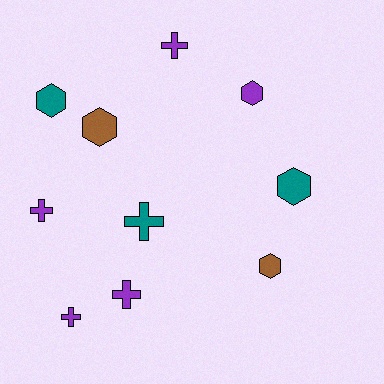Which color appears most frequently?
Purple, with 5 objects.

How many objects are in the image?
There are 10 objects.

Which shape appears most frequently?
Cross, with 5 objects.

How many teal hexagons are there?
There are 2 teal hexagons.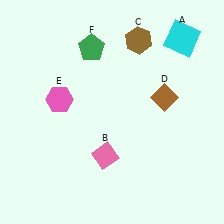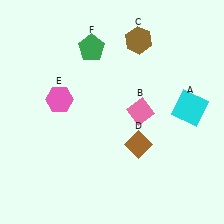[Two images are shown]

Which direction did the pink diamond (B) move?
The pink diamond (B) moved up.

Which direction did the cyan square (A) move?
The cyan square (A) moved down.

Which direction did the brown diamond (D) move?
The brown diamond (D) moved down.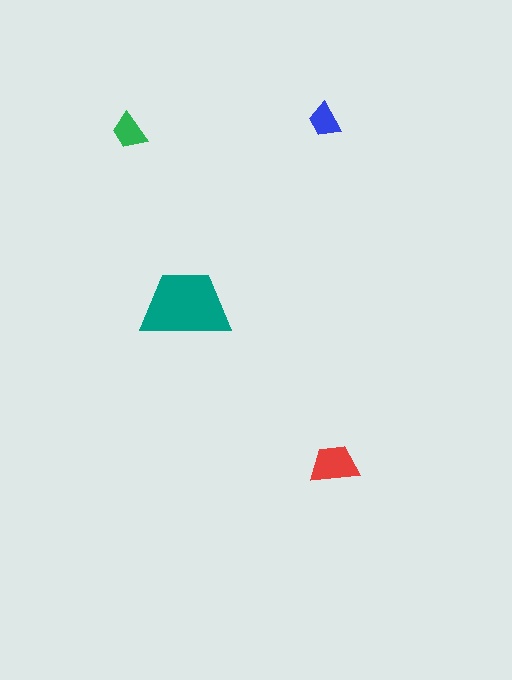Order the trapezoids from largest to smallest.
the teal one, the red one, the green one, the blue one.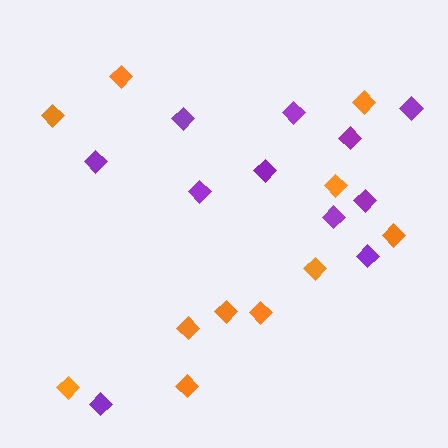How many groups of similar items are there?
There are 2 groups: one group of purple diamonds (11) and one group of orange diamonds (11).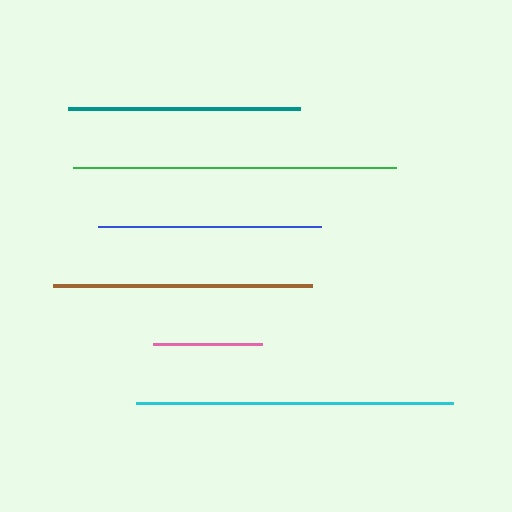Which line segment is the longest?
The green line is the longest at approximately 323 pixels.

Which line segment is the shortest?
The pink line is the shortest at approximately 109 pixels.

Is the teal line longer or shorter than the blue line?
The teal line is longer than the blue line.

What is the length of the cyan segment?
The cyan segment is approximately 316 pixels long.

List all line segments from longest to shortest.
From longest to shortest: green, cyan, brown, teal, blue, pink.